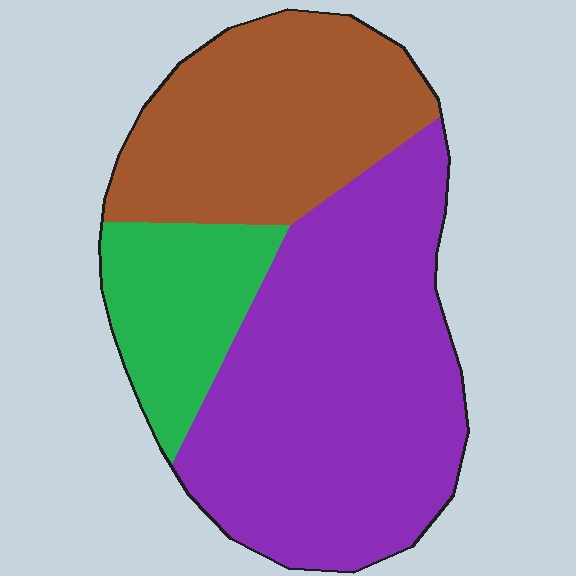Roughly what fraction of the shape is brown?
Brown covers 31% of the shape.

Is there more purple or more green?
Purple.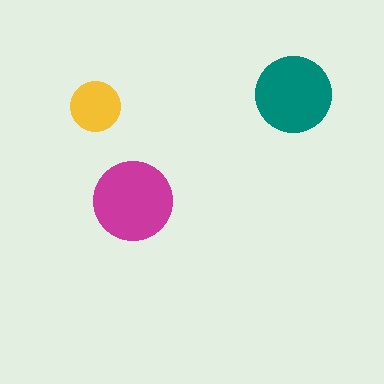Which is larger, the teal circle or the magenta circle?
The magenta one.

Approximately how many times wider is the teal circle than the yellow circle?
About 1.5 times wider.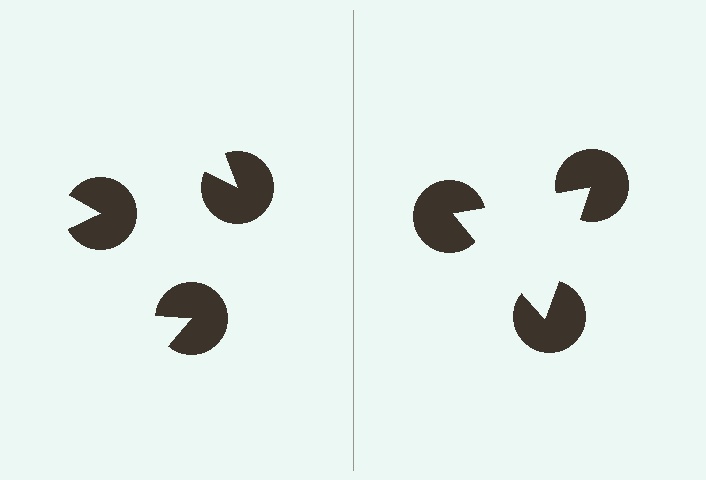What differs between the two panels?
The pac-man discs are positioned identically on both sides; only the wedge orientations differ. On the right they align to a triangle; on the left they are misaligned.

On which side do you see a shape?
An illusory triangle appears on the right side. On the left side the wedge cuts are rotated, so no coherent shape forms.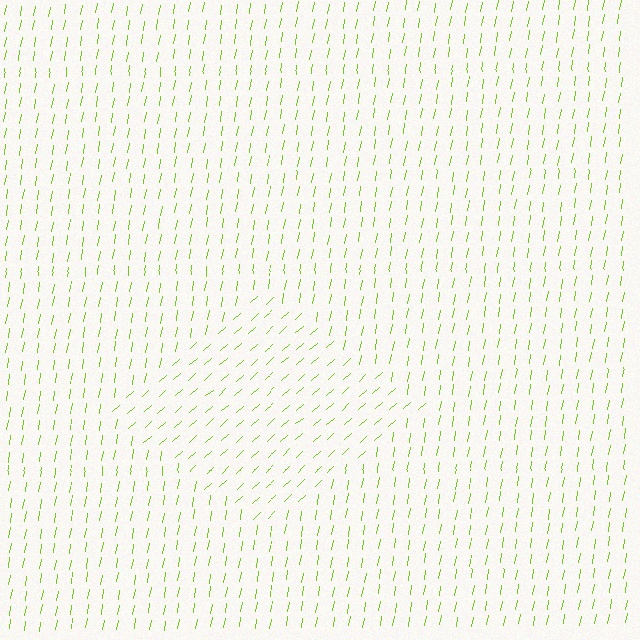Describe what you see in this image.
The image is filled with small lime line segments. A diamond region in the image has lines oriented differently from the surrounding lines, creating a visible texture boundary.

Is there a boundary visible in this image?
Yes, there is a texture boundary formed by a change in line orientation.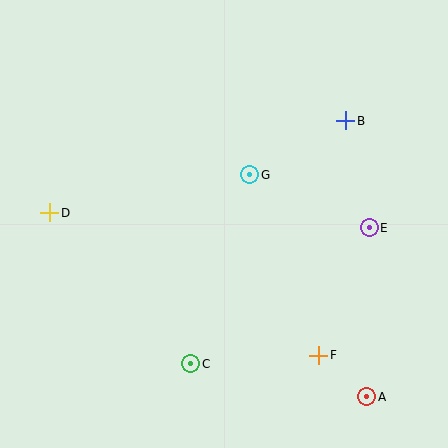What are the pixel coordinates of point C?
Point C is at (191, 364).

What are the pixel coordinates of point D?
Point D is at (50, 213).